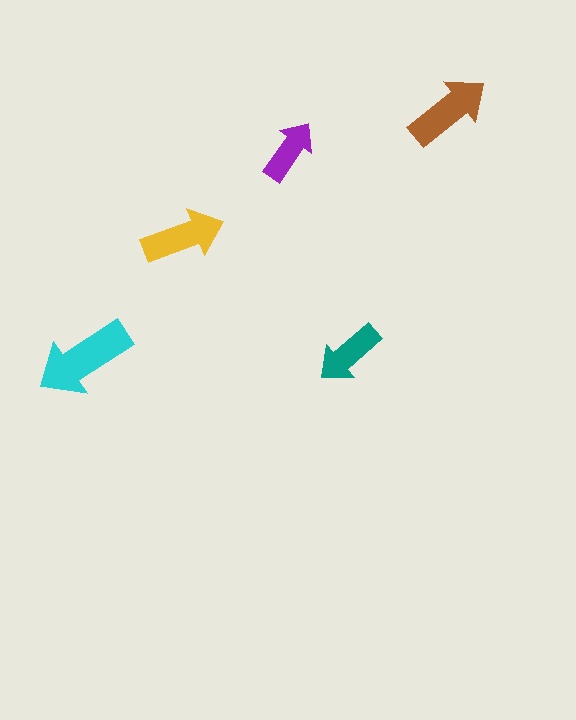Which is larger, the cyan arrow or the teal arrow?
The cyan one.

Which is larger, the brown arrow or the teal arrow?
The brown one.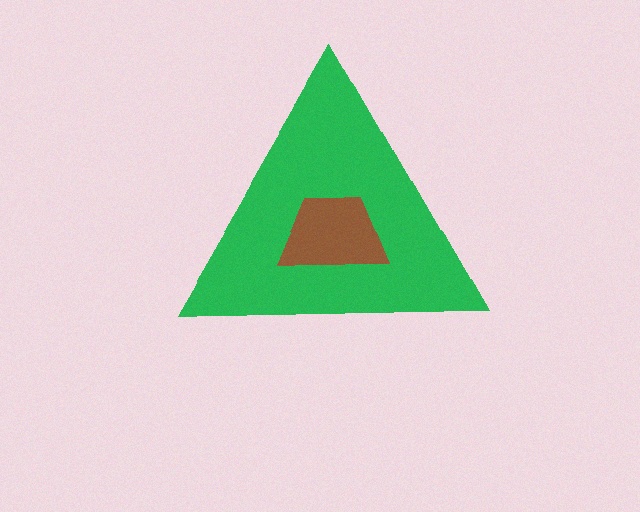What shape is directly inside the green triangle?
The brown trapezoid.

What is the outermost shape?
The green triangle.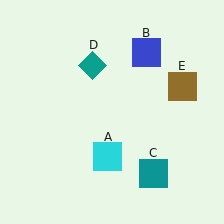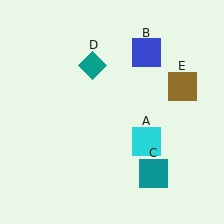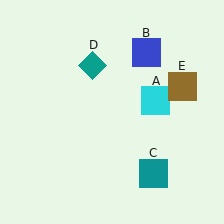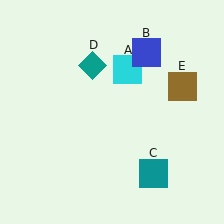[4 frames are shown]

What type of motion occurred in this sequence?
The cyan square (object A) rotated counterclockwise around the center of the scene.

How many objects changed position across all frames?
1 object changed position: cyan square (object A).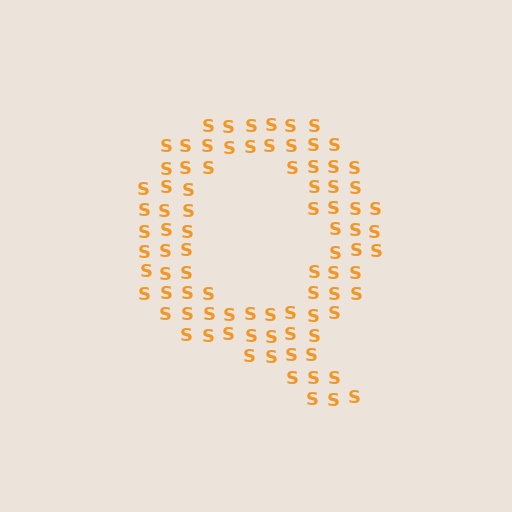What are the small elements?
The small elements are letter S's.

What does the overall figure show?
The overall figure shows the letter Q.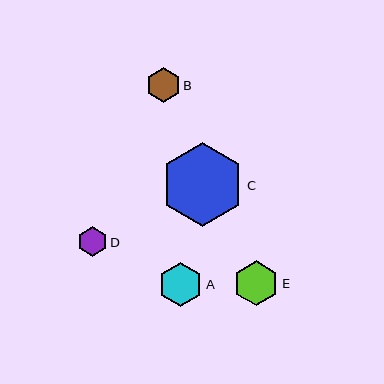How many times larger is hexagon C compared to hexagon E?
Hexagon C is approximately 1.9 times the size of hexagon E.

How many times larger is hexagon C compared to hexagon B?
Hexagon C is approximately 2.4 times the size of hexagon B.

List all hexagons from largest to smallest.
From largest to smallest: C, E, A, B, D.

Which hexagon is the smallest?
Hexagon D is the smallest with a size of approximately 29 pixels.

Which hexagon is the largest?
Hexagon C is the largest with a size of approximately 83 pixels.